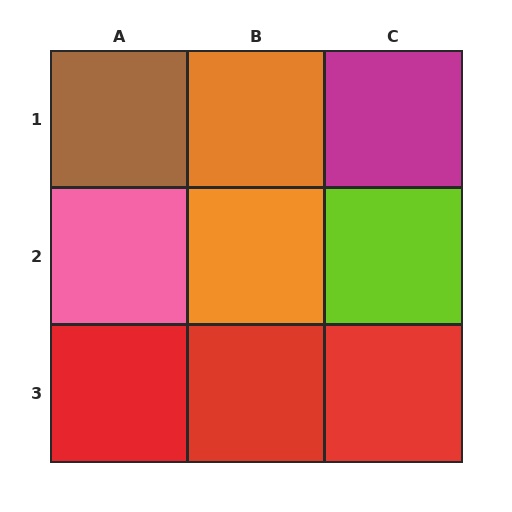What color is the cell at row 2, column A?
Pink.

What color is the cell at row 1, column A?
Brown.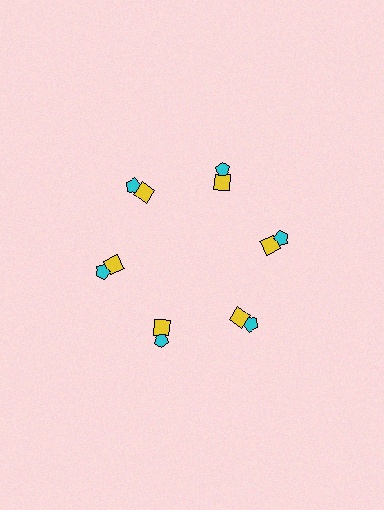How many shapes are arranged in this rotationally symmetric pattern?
There are 12 shapes, arranged in 6 groups of 2.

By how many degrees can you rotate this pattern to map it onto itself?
The pattern maps onto itself every 60 degrees of rotation.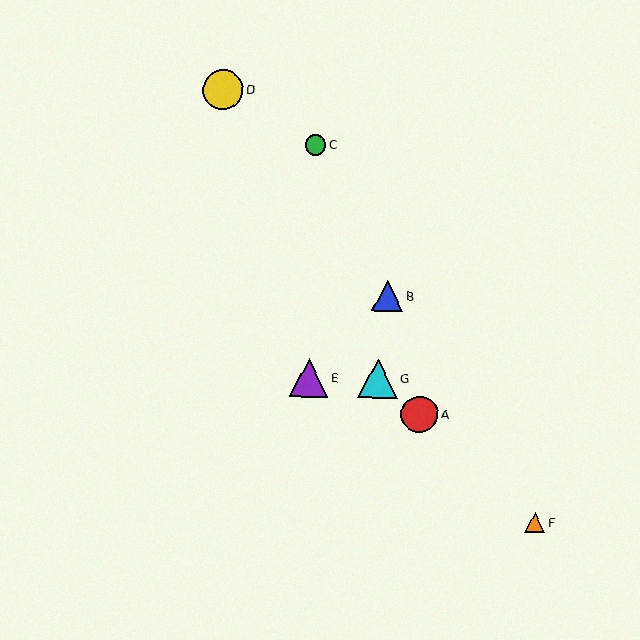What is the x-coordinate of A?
Object A is at x≈420.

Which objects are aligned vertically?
Objects C, E are aligned vertically.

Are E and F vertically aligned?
No, E is at x≈309 and F is at x≈535.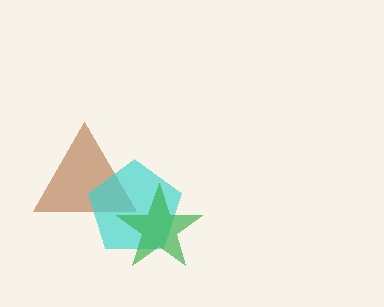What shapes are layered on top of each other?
The layered shapes are: a brown triangle, a cyan pentagon, a green star.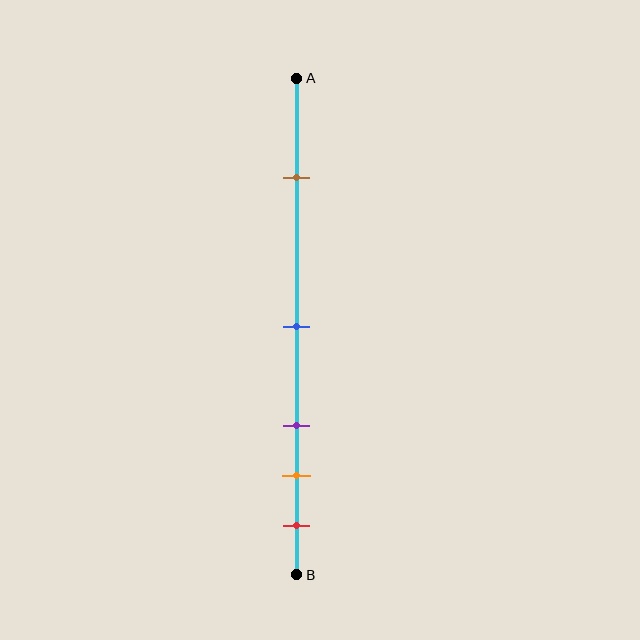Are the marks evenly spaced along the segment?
No, the marks are not evenly spaced.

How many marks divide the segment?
There are 5 marks dividing the segment.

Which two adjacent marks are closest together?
The orange and red marks are the closest adjacent pair.